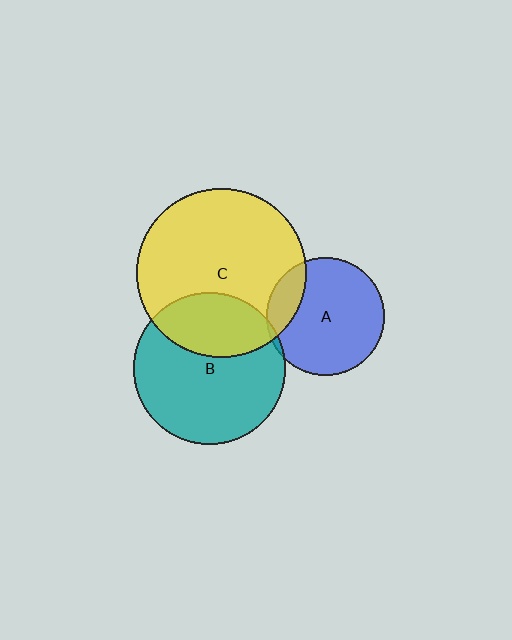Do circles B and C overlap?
Yes.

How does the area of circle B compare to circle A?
Approximately 1.7 times.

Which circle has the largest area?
Circle C (yellow).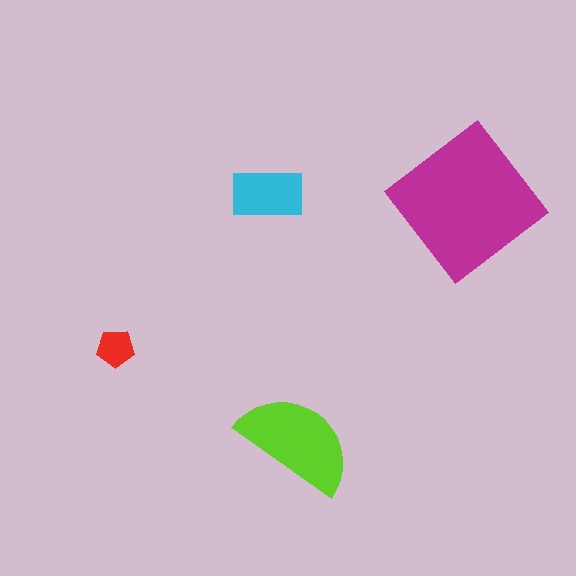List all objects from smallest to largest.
The red pentagon, the cyan rectangle, the lime semicircle, the magenta diamond.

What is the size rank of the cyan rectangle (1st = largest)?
3rd.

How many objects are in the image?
There are 4 objects in the image.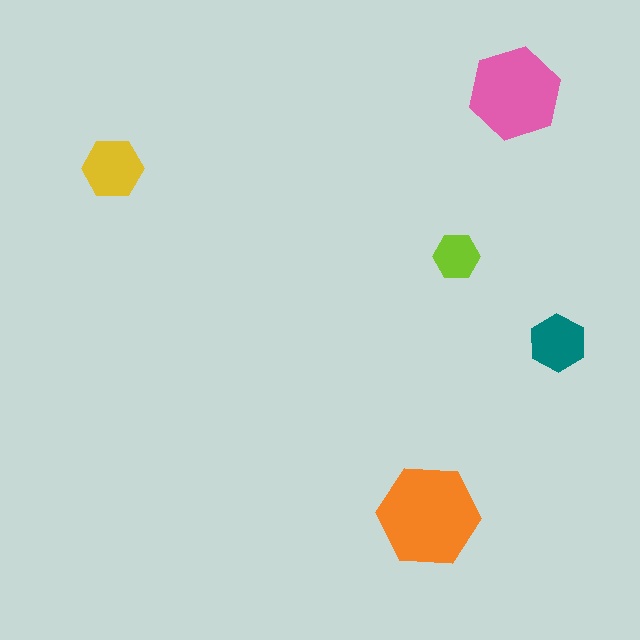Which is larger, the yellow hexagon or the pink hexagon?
The pink one.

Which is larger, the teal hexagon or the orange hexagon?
The orange one.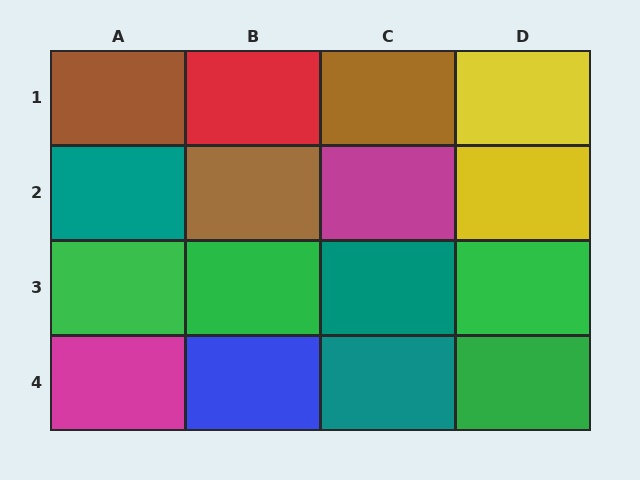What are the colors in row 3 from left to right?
Green, green, teal, green.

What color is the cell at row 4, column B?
Blue.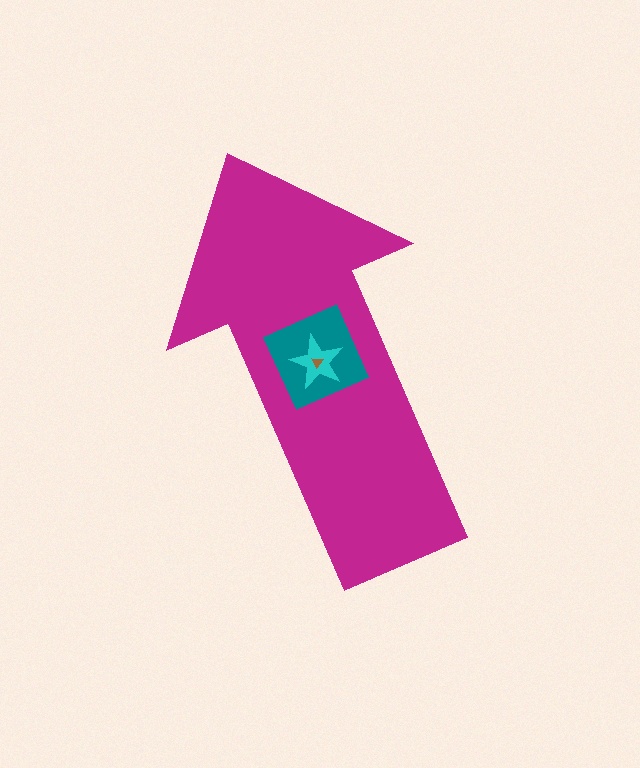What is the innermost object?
The brown triangle.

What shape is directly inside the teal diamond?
The cyan star.